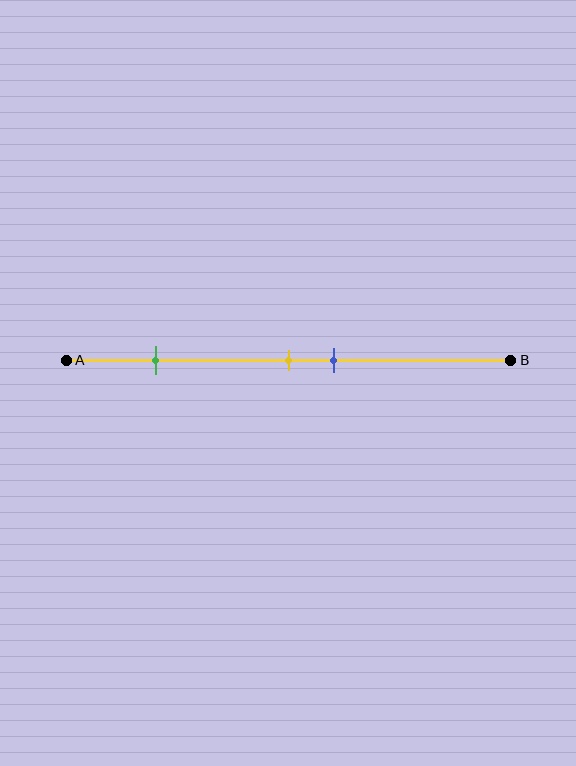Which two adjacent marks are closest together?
The yellow and blue marks are the closest adjacent pair.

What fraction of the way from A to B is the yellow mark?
The yellow mark is approximately 50% (0.5) of the way from A to B.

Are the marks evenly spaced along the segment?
No, the marks are not evenly spaced.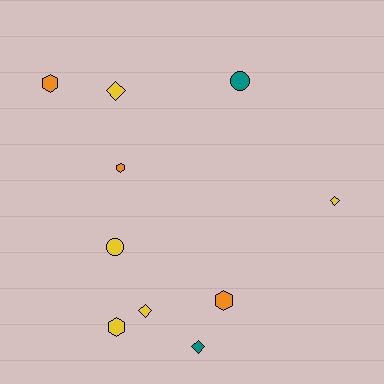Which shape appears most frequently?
Diamond, with 4 objects.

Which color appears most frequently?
Yellow, with 5 objects.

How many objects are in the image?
There are 10 objects.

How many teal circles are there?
There is 1 teal circle.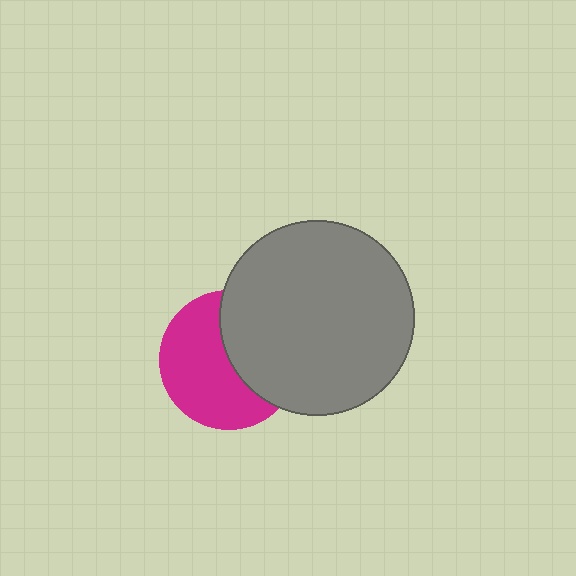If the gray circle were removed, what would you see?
You would see the complete magenta circle.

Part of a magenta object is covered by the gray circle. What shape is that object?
It is a circle.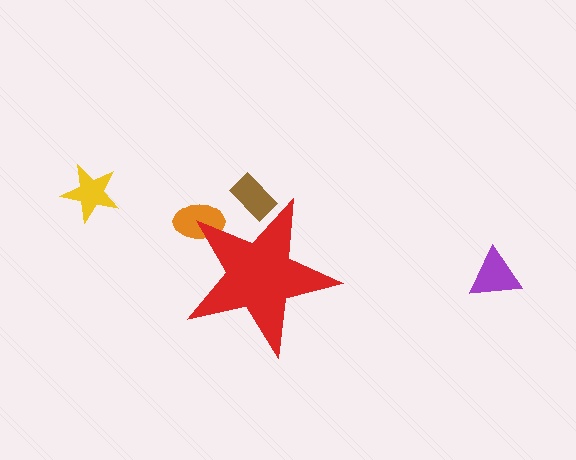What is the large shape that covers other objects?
A red star.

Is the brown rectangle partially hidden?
Yes, the brown rectangle is partially hidden behind the red star.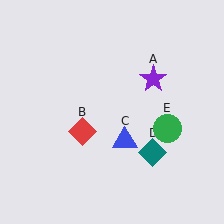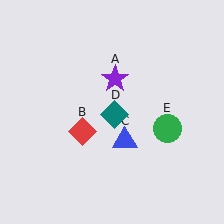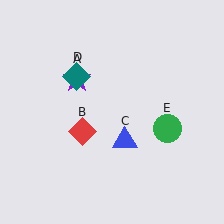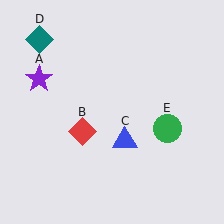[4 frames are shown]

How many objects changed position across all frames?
2 objects changed position: purple star (object A), teal diamond (object D).